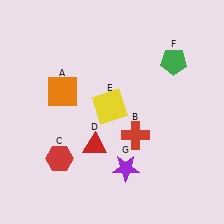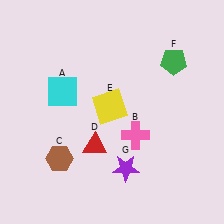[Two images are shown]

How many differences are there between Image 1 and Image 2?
There are 3 differences between the two images.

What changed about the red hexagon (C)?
In Image 1, C is red. In Image 2, it changed to brown.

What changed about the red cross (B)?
In Image 1, B is red. In Image 2, it changed to pink.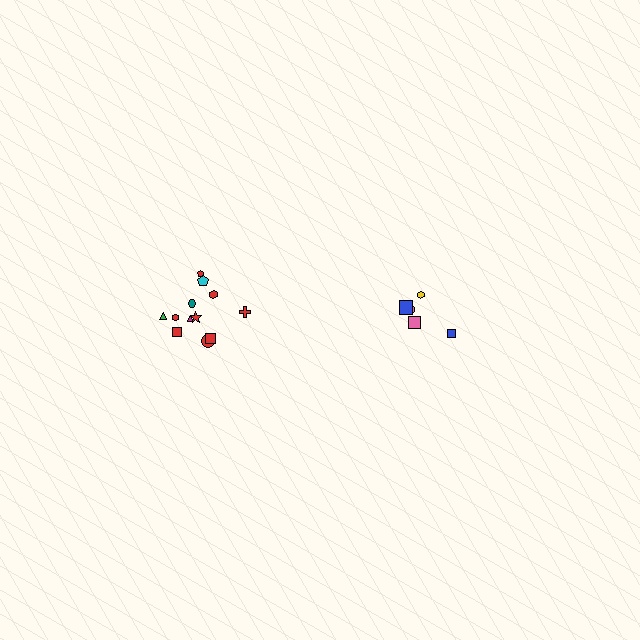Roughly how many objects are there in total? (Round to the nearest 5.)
Roughly 15 objects in total.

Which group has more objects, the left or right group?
The left group.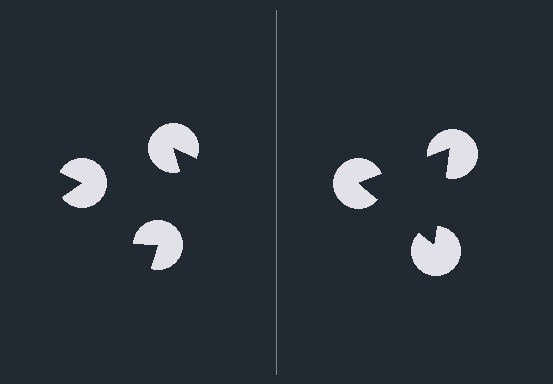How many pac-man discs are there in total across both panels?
6 — 3 on each side.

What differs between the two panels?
The pac-man discs are positioned identically on both sides; only the wedge orientations differ. On the right they align to a triangle; on the left they are misaligned.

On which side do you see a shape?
An illusory triangle appears on the right side. On the left side the wedge cuts are rotated, so no coherent shape forms.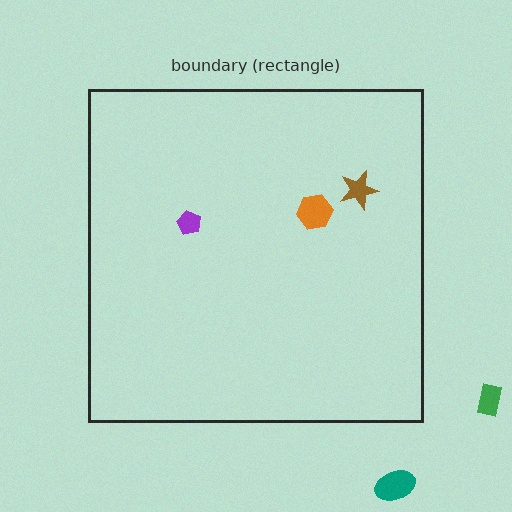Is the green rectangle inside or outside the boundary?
Outside.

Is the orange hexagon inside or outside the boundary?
Inside.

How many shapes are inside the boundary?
3 inside, 2 outside.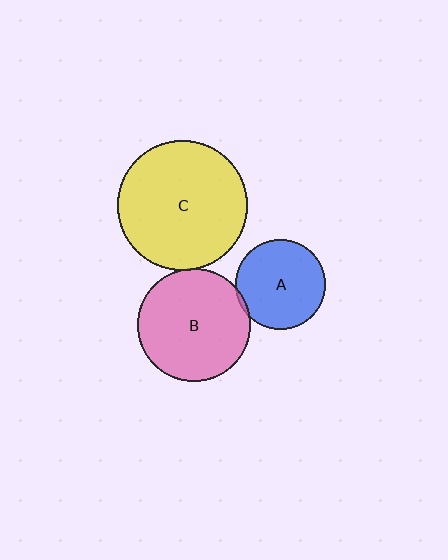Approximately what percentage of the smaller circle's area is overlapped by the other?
Approximately 5%.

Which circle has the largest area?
Circle C (yellow).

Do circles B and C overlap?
Yes.